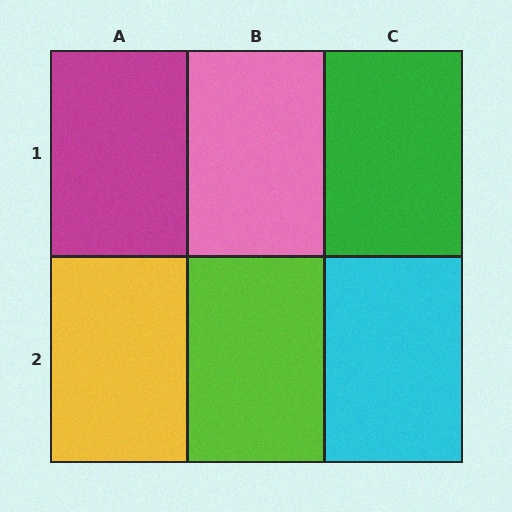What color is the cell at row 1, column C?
Green.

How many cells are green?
1 cell is green.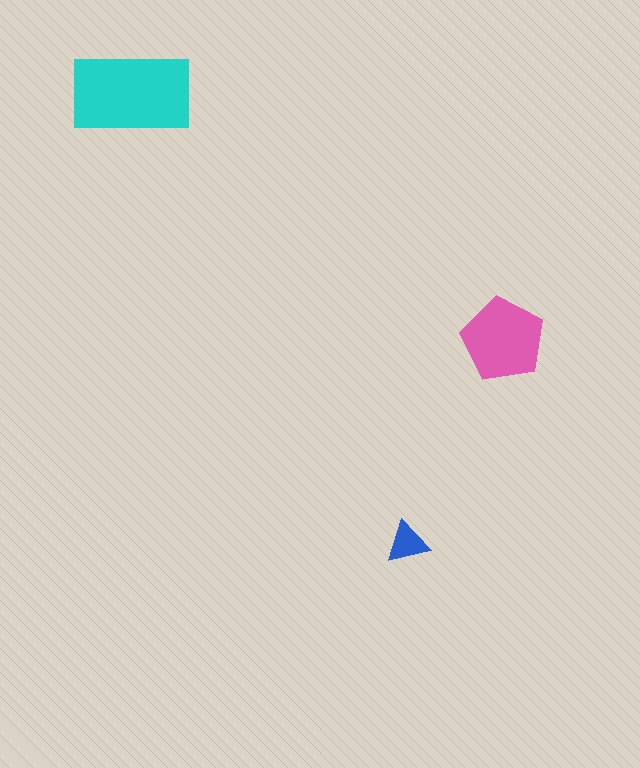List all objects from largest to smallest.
The cyan rectangle, the pink pentagon, the blue triangle.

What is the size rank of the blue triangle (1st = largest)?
3rd.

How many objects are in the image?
There are 3 objects in the image.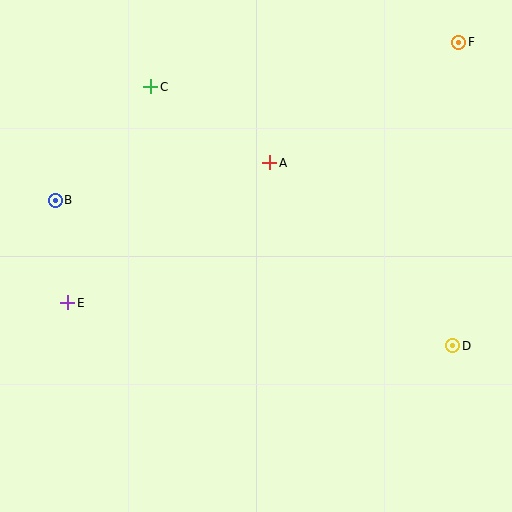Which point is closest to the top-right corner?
Point F is closest to the top-right corner.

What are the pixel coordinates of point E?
Point E is at (68, 303).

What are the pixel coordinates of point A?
Point A is at (270, 163).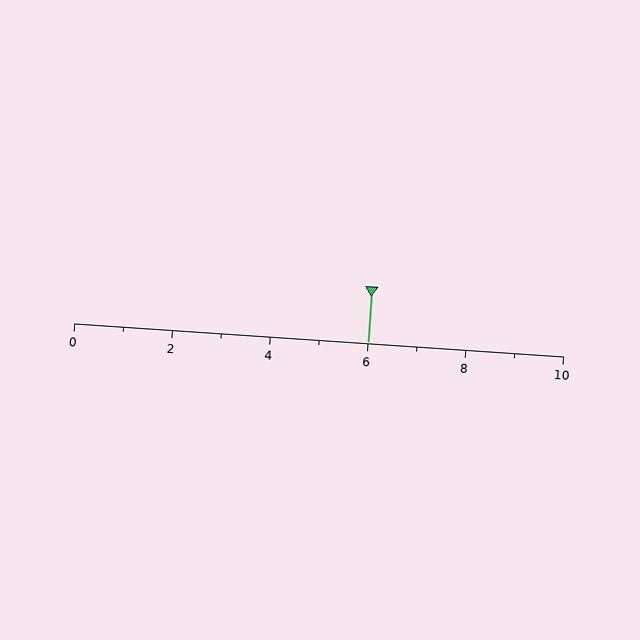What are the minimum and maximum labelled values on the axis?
The axis runs from 0 to 10.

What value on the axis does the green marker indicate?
The marker indicates approximately 6.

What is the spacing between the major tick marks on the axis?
The major ticks are spaced 2 apart.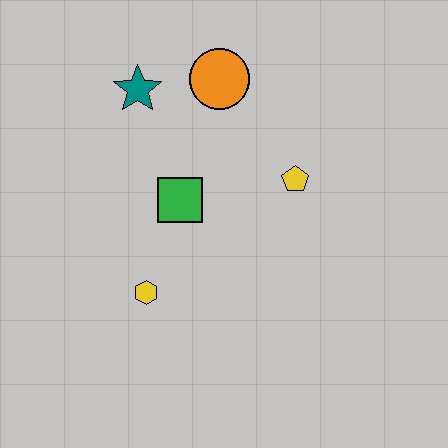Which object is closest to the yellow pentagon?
The green square is closest to the yellow pentagon.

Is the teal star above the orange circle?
No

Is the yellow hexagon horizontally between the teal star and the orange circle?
Yes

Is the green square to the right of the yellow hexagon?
Yes